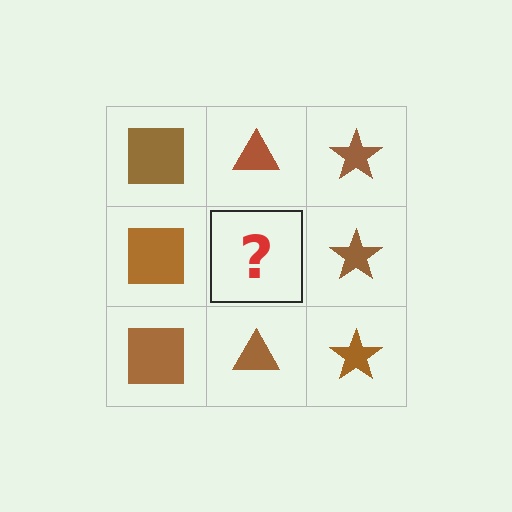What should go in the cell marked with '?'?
The missing cell should contain a brown triangle.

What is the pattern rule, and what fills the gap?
The rule is that each column has a consistent shape. The gap should be filled with a brown triangle.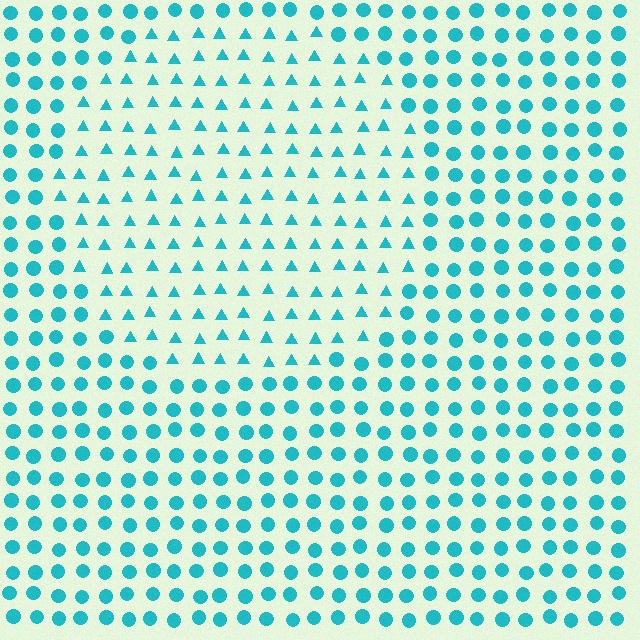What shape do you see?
I see a circle.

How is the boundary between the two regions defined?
The boundary is defined by a change in element shape: triangles inside vs. circles outside. All elements share the same color and spacing.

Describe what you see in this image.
The image is filled with small cyan elements arranged in a uniform grid. A circle-shaped region contains triangles, while the surrounding area contains circles. The boundary is defined purely by the change in element shape.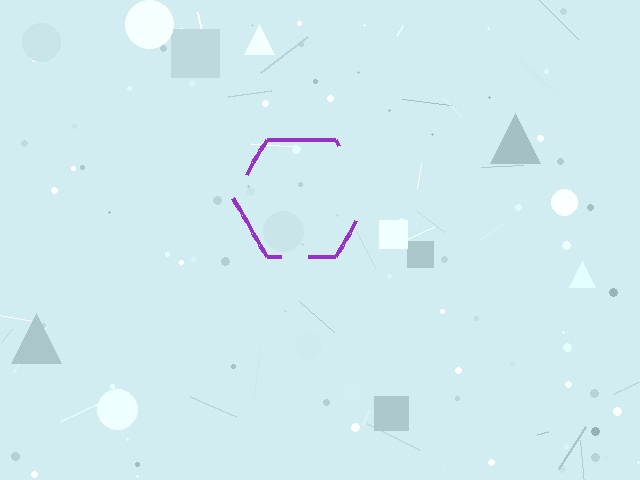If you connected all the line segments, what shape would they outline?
They would outline a hexagon.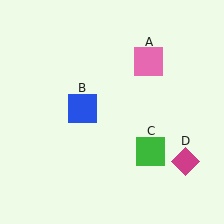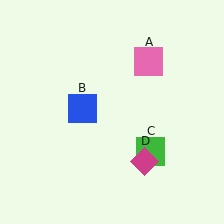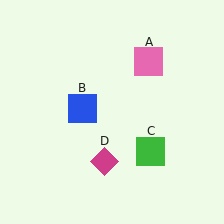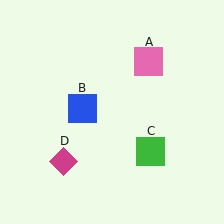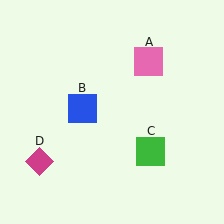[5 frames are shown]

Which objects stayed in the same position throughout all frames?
Pink square (object A) and blue square (object B) and green square (object C) remained stationary.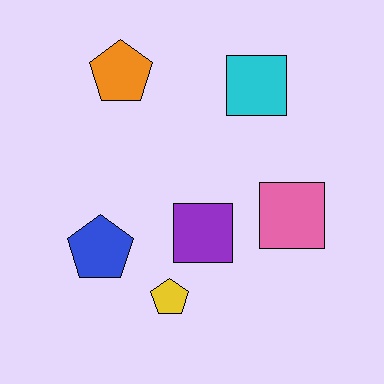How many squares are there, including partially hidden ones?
There are 3 squares.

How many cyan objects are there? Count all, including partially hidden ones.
There is 1 cyan object.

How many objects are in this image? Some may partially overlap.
There are 6 objects.